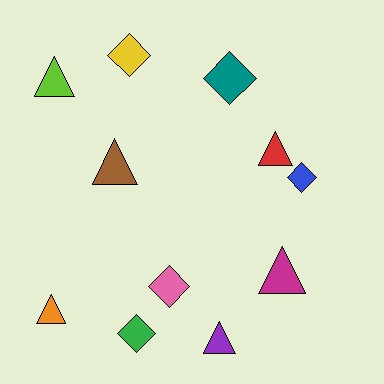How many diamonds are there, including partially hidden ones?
There are 5 diamonds.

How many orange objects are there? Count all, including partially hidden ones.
There is 1 orange object.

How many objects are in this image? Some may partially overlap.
There are 11 objects.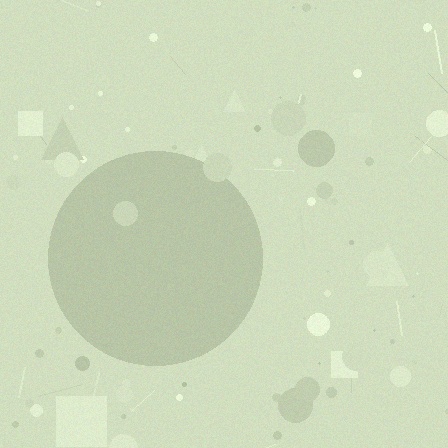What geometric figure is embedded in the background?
A circle is embedded in the background.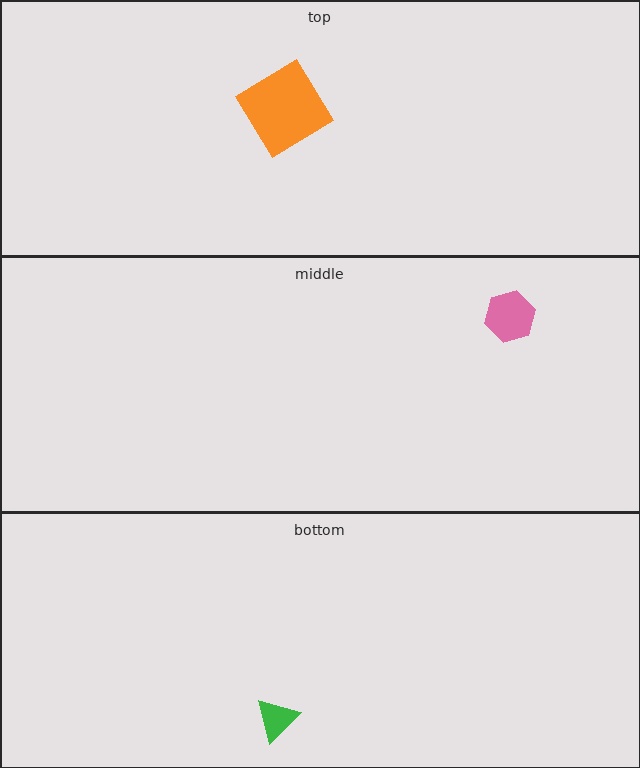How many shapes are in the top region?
1.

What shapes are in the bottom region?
The green triangle.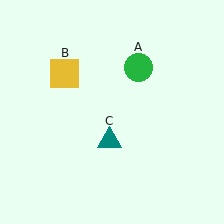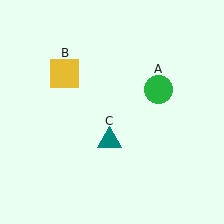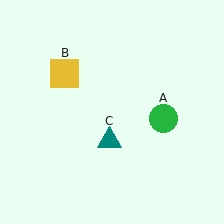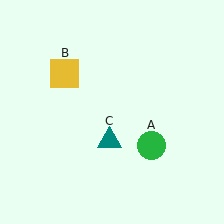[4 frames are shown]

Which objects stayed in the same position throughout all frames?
Yellow square (object B) and teal triangle (object C) remained stationary.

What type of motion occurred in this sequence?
The green circle (object A) rotated clockwise around the center of the scene.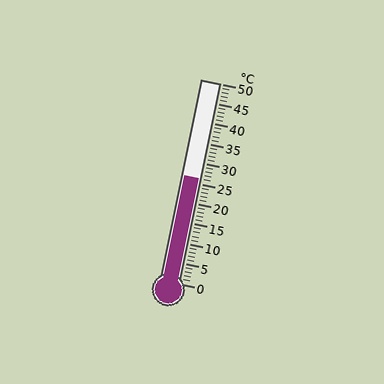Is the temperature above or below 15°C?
The temperature is above 15°C.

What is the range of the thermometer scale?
The thermometer scale ranges from 0°C to 50°C.